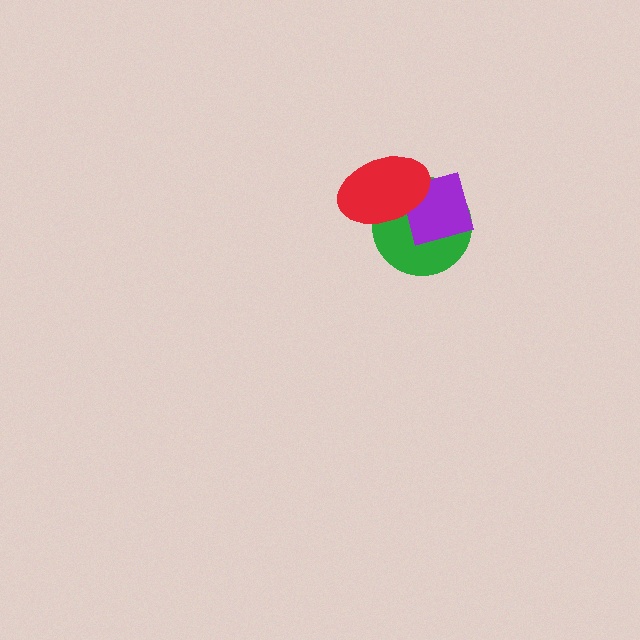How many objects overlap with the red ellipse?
2 objects overlap with the red ellipse.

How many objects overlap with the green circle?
2 objects overlap with the green circle.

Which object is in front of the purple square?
The red ellipse is in front of the purple square.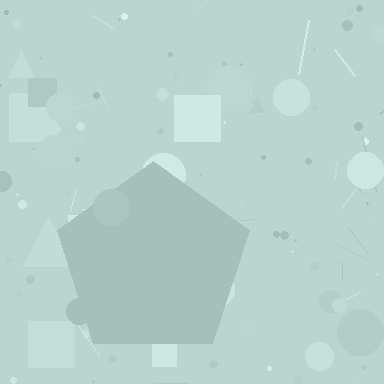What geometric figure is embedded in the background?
A pentagon is embedded in the background.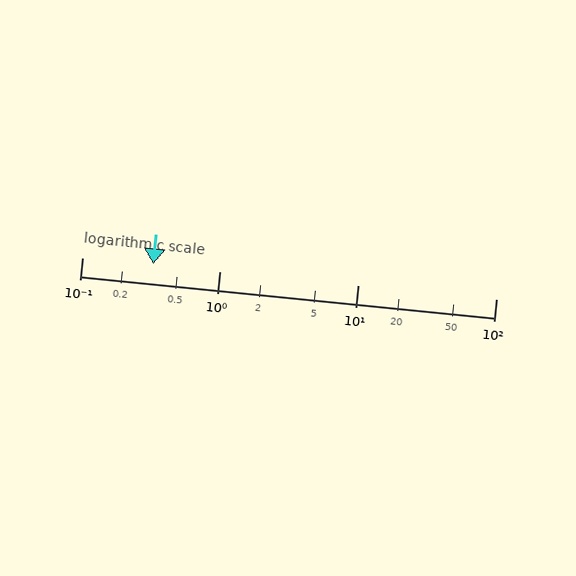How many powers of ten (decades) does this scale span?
The scale spans 3 decades, from 0.1 to 100.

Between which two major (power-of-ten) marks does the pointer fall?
The pointer is between 0.1 and 1.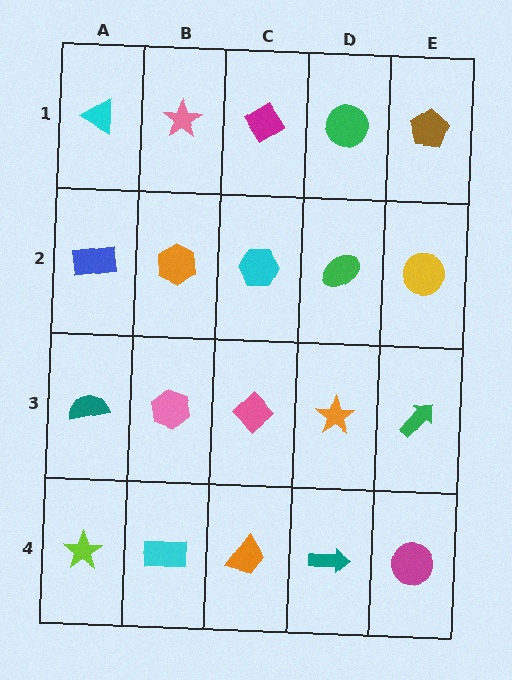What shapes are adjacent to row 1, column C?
A cyan hexagon (row 2, column C), a pink star (row 1, column B), a green circle (row 1, column D).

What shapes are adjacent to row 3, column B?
An orange hexagon (row 2, column B), a cyan rectangle (row 4, column B), a teal semicircle (row 3, column A), a pink diamond (row 3, column C).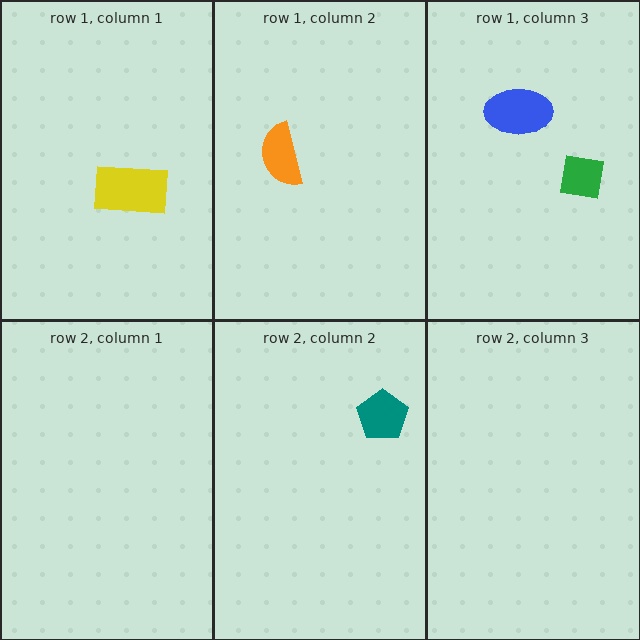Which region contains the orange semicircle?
The row 1, column 2 region.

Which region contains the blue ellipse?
The row 1, column 3 region.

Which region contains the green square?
The row 1, column 3 region.